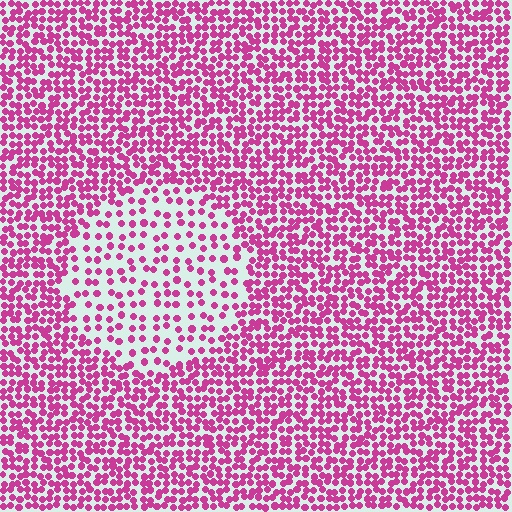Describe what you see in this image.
The image contains small magenta elements arranged at two different densities. A circle-shaped region is visible where the elements are less densely packed than the surrounding area.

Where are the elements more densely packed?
The elements are more densely packed outside the circle boundary.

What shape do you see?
I see a circle.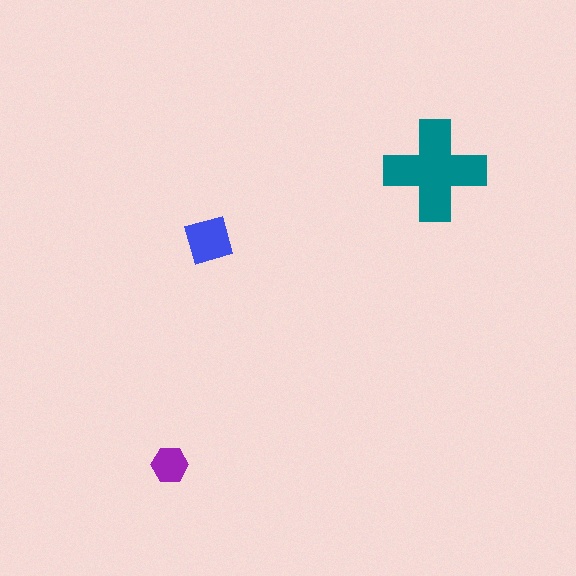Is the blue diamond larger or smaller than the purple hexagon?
Larger.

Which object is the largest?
The teal cross.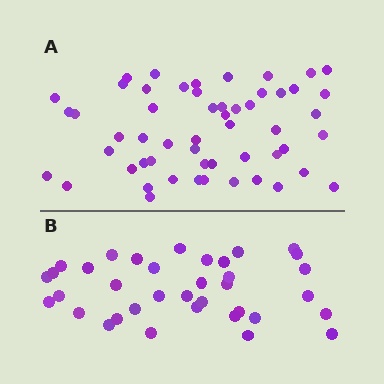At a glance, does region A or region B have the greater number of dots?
Region A (the top region) has more dots.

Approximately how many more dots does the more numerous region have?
Region A has approximately 20 more dots than region B.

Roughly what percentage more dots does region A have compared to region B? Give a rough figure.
About 50% more.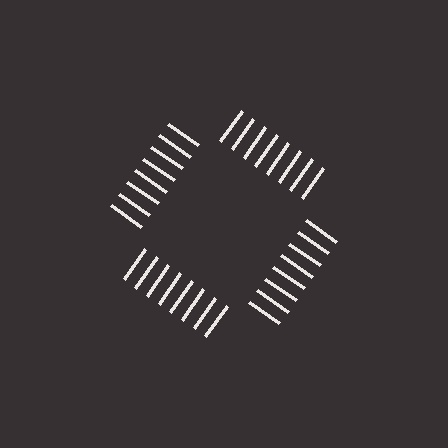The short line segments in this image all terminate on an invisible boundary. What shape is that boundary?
An illusory square — the line segments terminate on its edges but no continuous stroke is drawn.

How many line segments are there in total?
32 — 8 along each of the 4 edges.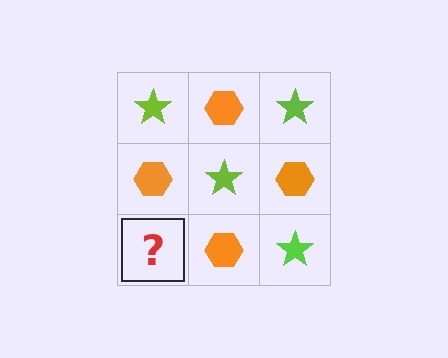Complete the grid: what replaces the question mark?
The question mark should be replaced with a lime star.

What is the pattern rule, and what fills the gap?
The rule is that it alternates lime star and orange hexagon in a checkerboard pattern. The gap should be filled with a lime star.